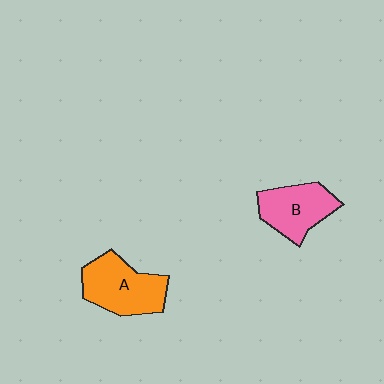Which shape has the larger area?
Shape A (orange).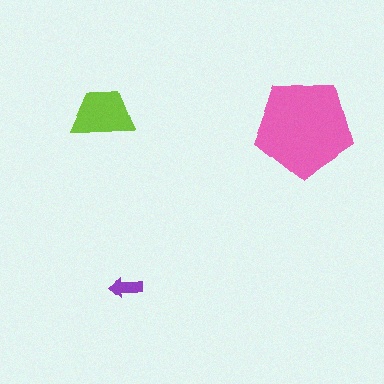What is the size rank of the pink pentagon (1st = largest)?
1st.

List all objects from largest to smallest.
The pink pentagon, the lime trapezoid, the purple arrow.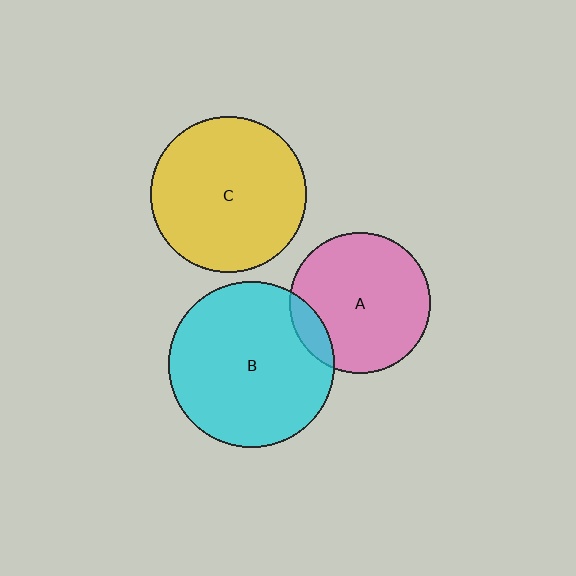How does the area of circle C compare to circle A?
Approximately 1.2 times.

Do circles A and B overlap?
Yes.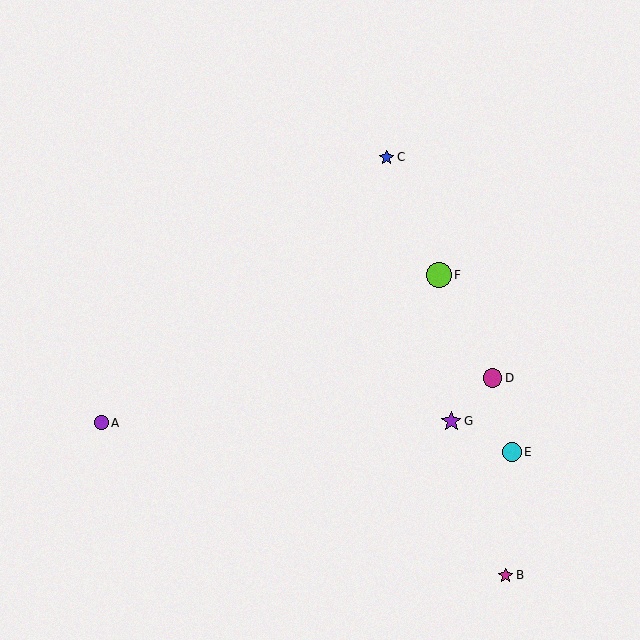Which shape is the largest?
The lime circle (labeled F) is the largest.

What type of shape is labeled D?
Shape D is a magenta circle.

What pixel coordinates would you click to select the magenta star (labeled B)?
Click at (505, 575) to select the magenta star B.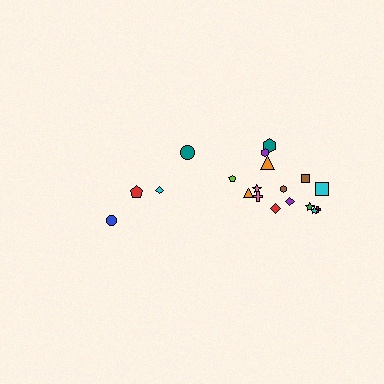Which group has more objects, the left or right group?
The right group.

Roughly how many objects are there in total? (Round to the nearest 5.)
Roughly 20 objects in total.